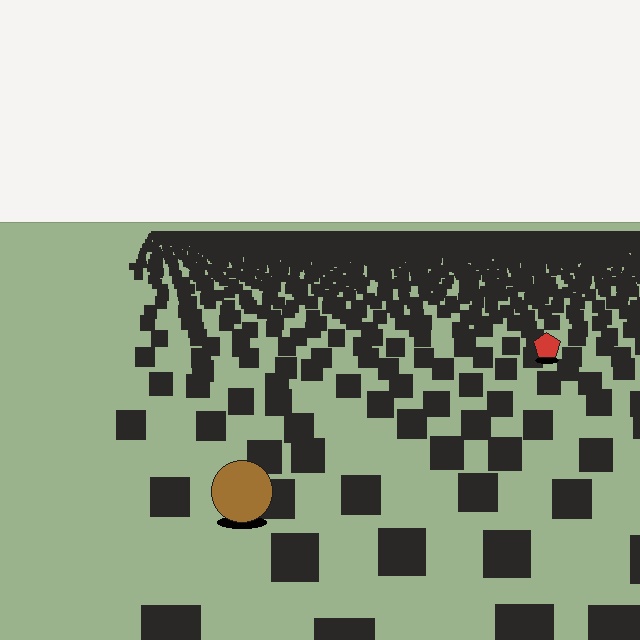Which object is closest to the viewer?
The brown circle is closest. The texture marks near it are larger and more spread out.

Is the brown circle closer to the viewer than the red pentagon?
Yes. The brown circle is closer — you can tell from the texture gradient: the ground texture is coarser near it.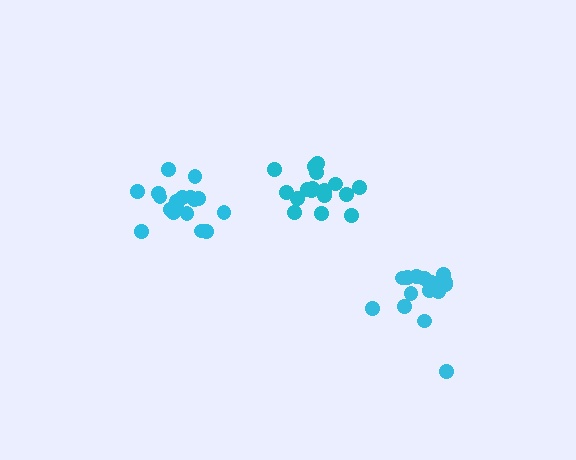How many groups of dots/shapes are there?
There are 3 groups.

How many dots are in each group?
Group 1: 16 dots, Group 2: 18 dots, Group 3: 17 dots (51 total).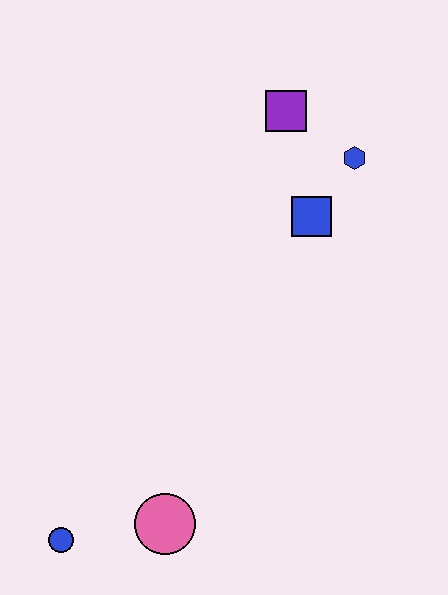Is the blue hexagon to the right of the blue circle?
Yes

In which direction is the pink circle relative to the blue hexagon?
The pink circle is below the blue hexagon.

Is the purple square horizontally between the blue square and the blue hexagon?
No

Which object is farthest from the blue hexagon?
The blue circle is farthest from the blue hexagon.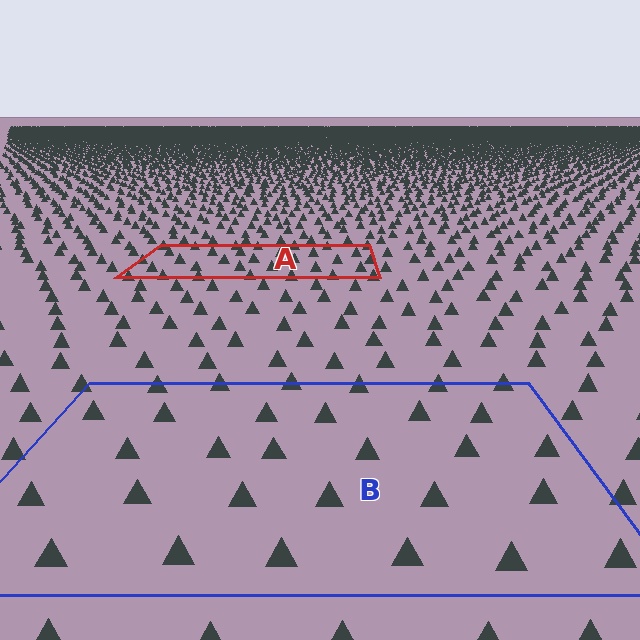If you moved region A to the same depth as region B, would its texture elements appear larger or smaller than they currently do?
They would appear larger. At a closer depth, the same texture elements are projected at a bigger on-screen size.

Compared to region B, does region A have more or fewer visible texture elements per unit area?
Region A has more texture elements per unit area — they are packed more densely because it is farther away.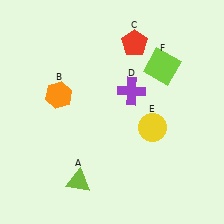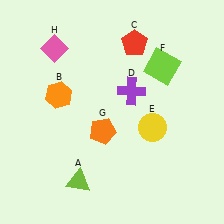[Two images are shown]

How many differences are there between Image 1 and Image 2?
There are 2 differences between the two images.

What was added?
An orange pentagon (G), a pink diamond (H) were added in Image 2.